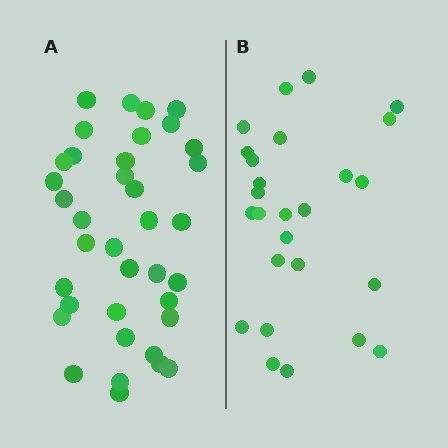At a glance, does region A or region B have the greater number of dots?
Region A (the left region) has more dots.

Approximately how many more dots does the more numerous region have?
Region A has roughly 12 or so more dots than region B.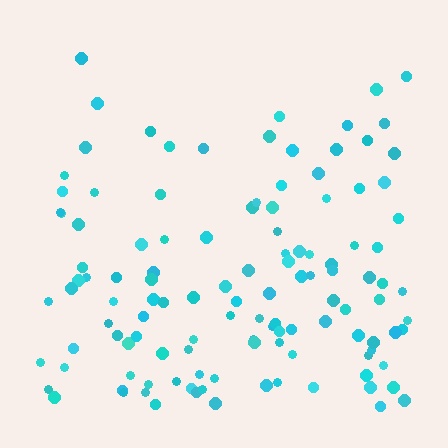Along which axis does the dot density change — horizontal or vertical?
Vertical.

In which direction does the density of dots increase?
From top to bottom, with the bottom side densest.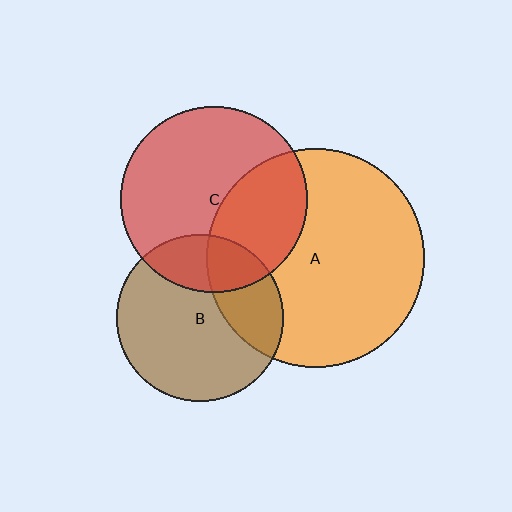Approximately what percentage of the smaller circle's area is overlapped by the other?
Approximately 35%.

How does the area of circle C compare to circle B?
Approximately 1.2 times.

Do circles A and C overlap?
Yes.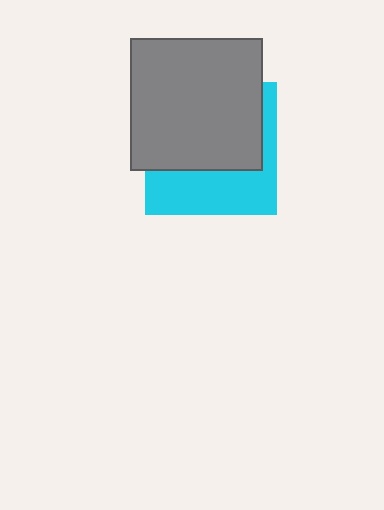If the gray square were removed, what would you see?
You would see the complete cyan square.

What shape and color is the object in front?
The object in front is a gray square.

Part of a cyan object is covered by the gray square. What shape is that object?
It is a square.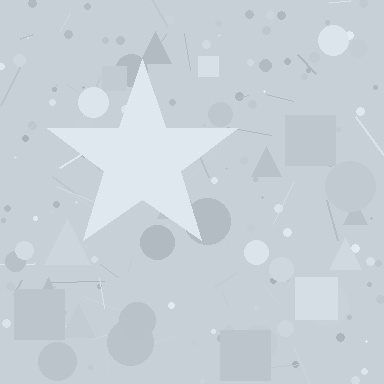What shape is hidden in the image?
A star is hidden in the image.